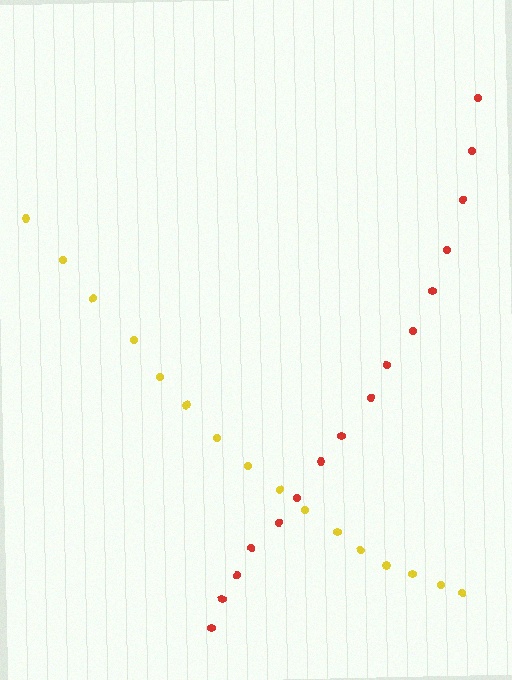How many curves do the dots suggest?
There are 2 distinct paths.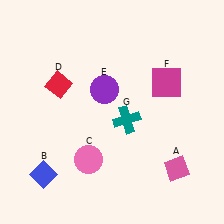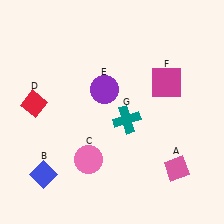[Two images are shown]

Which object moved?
The red diamond (D) moved left.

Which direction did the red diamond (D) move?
The red diamond (D) moved left.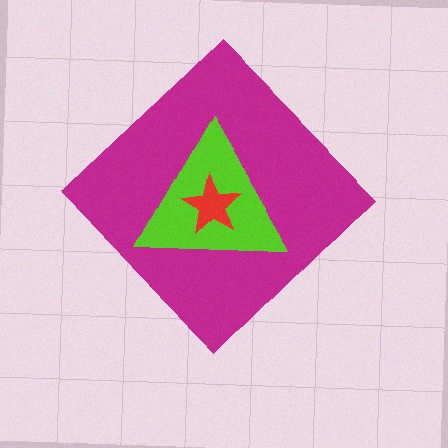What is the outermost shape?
The magenta diamond.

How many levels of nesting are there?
3.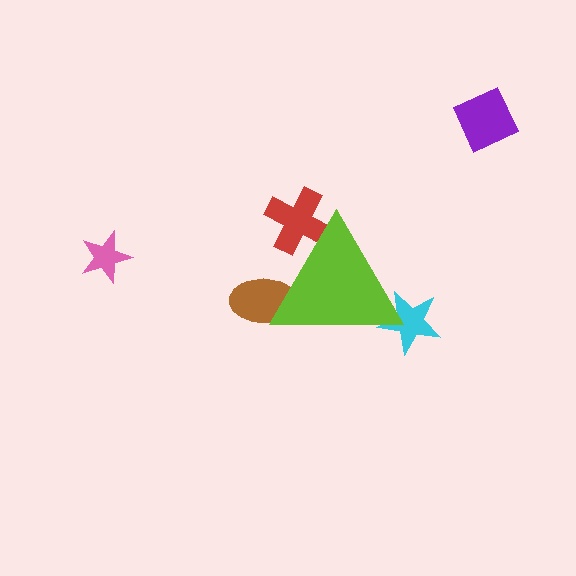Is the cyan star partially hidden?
Yes, the cyan star is partially hidden behind the lime triangle.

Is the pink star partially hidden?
No, the pink star is fully visible.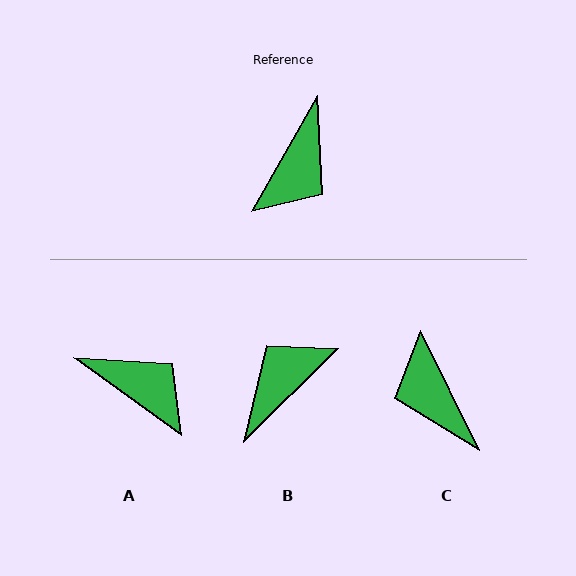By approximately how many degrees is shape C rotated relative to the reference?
Approximately 124 degrees clockwise.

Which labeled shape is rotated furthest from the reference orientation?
B, about 164 degrees away.